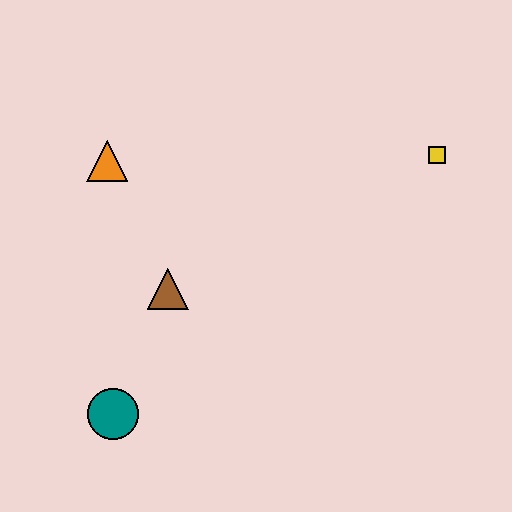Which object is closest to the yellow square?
The brown triangle is closest to the yellow square.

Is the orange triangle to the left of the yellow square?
Yes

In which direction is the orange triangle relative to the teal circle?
The orange triangle is above the teal circle.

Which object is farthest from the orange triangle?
The yellow square is farthest from the orange triangle.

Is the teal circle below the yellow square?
Yes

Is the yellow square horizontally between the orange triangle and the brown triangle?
No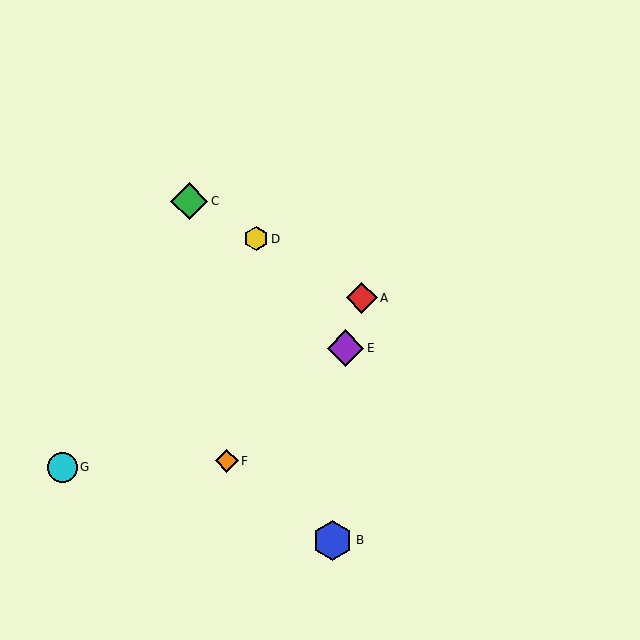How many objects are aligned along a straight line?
3 objects (A, C, D) are aligned along a straight line.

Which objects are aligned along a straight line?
Objects A, C, D are aligned along a straight line.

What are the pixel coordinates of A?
Object A is at (362, 298).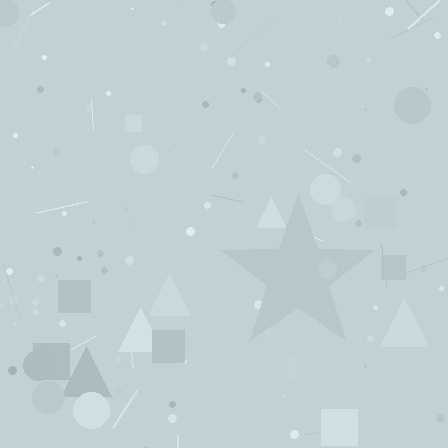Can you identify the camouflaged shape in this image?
The camouflaged shape is a star.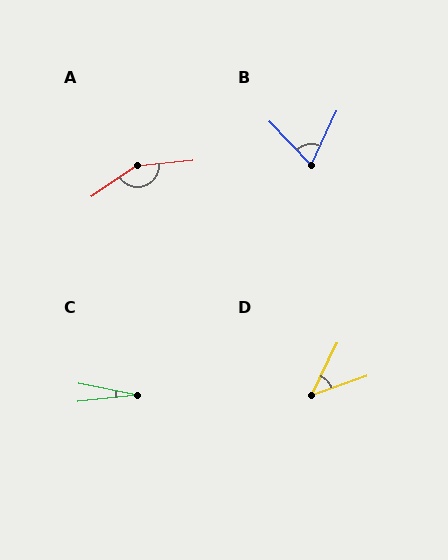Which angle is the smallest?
C, at approximately 18 degrees.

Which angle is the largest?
A, at approximately 151 degrees.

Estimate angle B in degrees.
Approximately 68 degrees.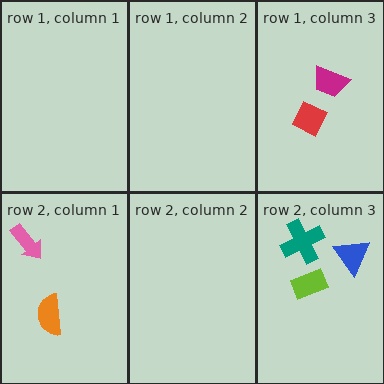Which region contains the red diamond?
The row 1, column 3 region.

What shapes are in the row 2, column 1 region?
The orange semicircle, the pink arrow.